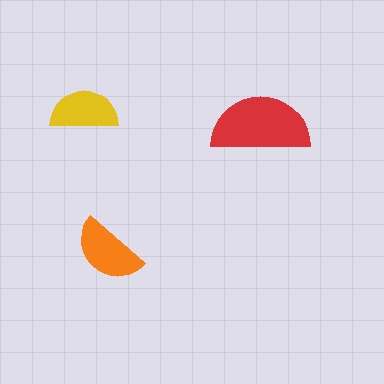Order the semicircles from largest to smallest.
the red one, the orange one, the yellow one.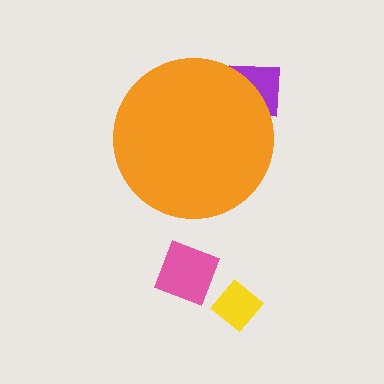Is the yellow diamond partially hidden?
No, the yellow diamond is fully visible.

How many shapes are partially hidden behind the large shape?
1 shape is partially hidden.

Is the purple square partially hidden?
Yes, the purple square is partially hidden behind the orange circle.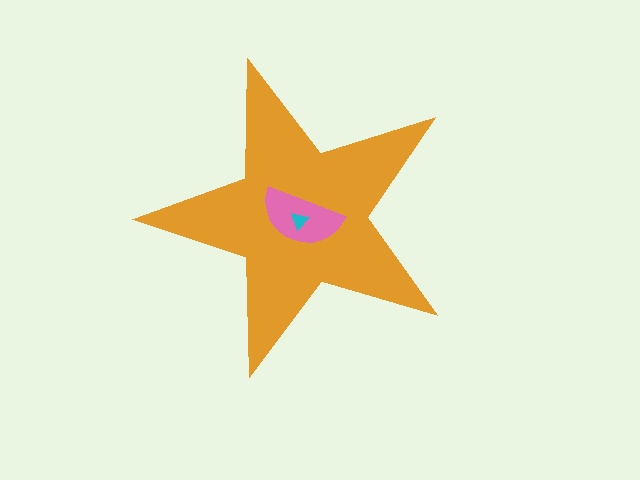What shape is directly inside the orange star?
The pink semicircle.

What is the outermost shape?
The orange star.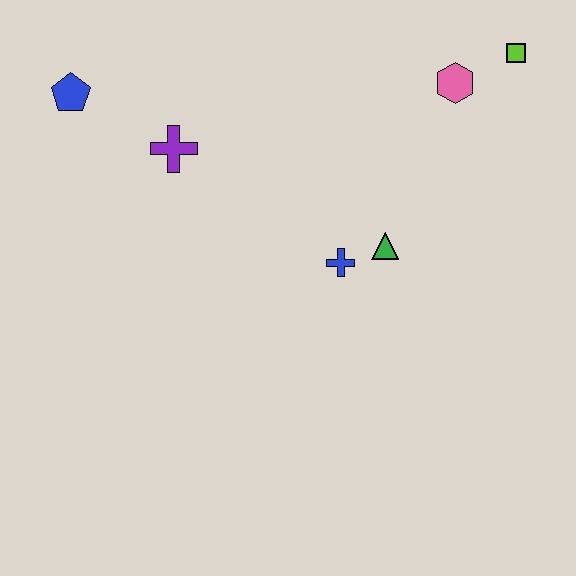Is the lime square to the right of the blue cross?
Yes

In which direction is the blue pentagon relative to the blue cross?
The blue pentagon is to the left of the blue cross.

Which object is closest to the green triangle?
The blue cross is closest to the green triangle.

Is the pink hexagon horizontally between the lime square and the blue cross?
Yes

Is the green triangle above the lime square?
No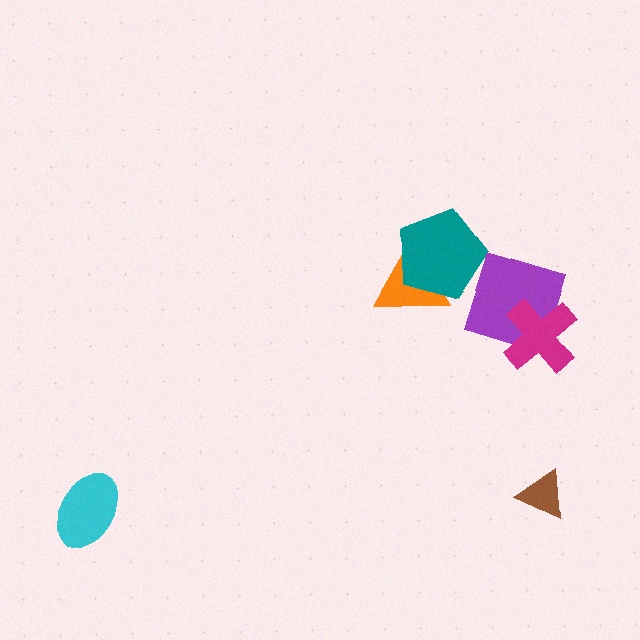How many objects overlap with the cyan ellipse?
0 objects overlap with the cyan ellipse.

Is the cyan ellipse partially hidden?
No, no other shape covers it.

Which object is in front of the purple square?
The magenta cross is in front of the purple square.